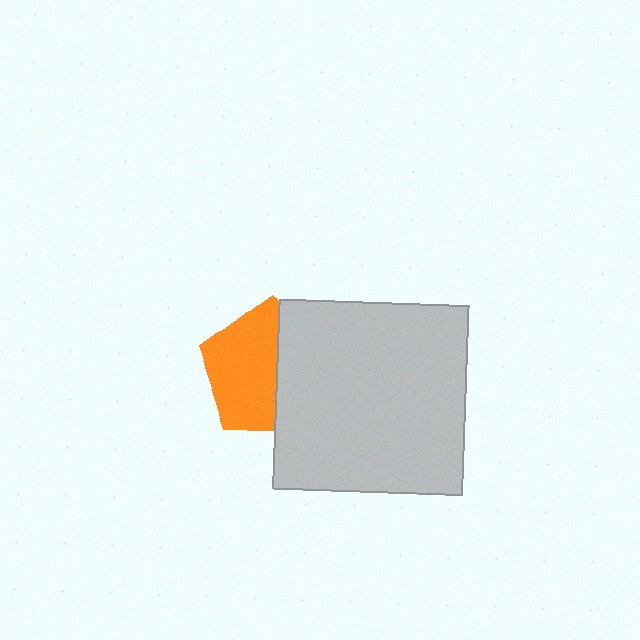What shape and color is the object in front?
The object in front is a light gray square.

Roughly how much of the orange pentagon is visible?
About half of it is visible (roughly 56%).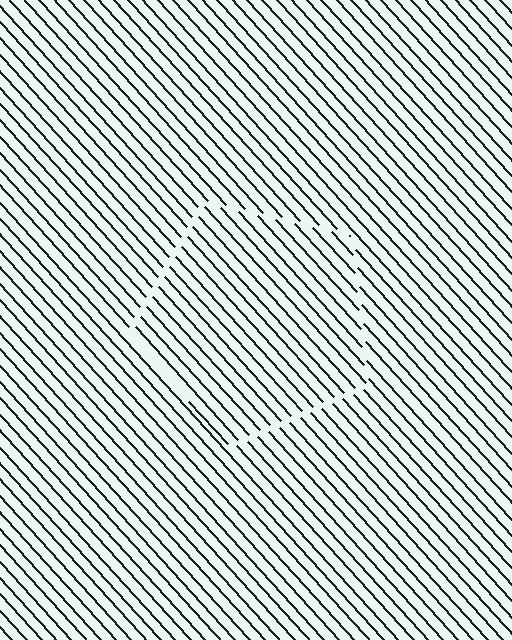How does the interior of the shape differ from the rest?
The interior of the shape contains the same grating, shifted by half a period — the contour is defined by the phase discontinuity where line-ends from the inner and outer gratings abut.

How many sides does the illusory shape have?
5 sides — the line-ends trace a pentagon.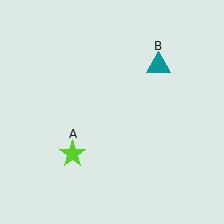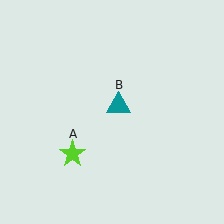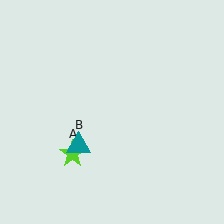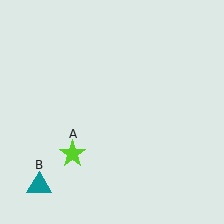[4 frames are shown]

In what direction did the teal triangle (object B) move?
The teal triangle (object B) moved down and to the left.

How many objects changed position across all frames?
1 object changed position: teal triangle (object B).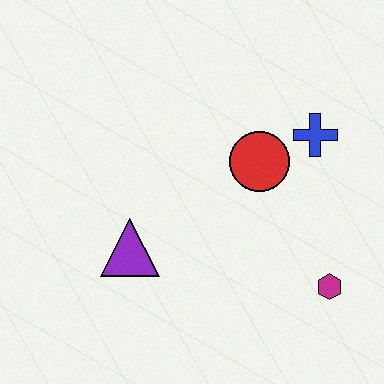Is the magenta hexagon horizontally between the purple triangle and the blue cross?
No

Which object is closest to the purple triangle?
The red circle is closest to the purple triangle.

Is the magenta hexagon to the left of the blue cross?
No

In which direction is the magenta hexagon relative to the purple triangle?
The magenta hexagon is to the right of the purple triangle.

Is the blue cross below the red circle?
No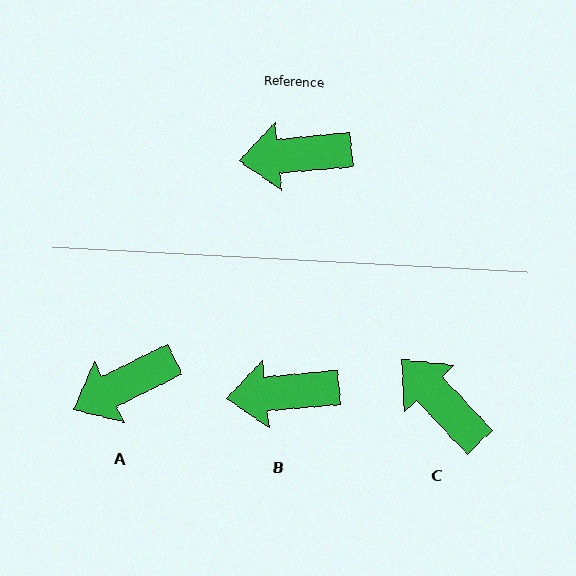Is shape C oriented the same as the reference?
No, it is off by about 52 degrees.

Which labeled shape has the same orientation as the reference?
B.